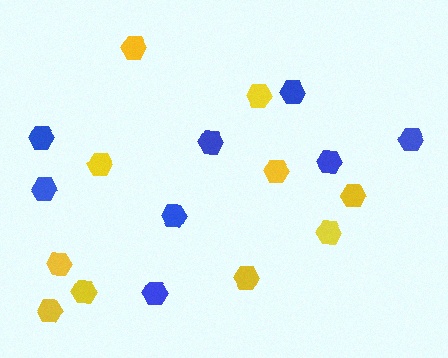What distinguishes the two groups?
There are 2 groups: one group of yellow hexagons (10) and one group of blue hexagons (8).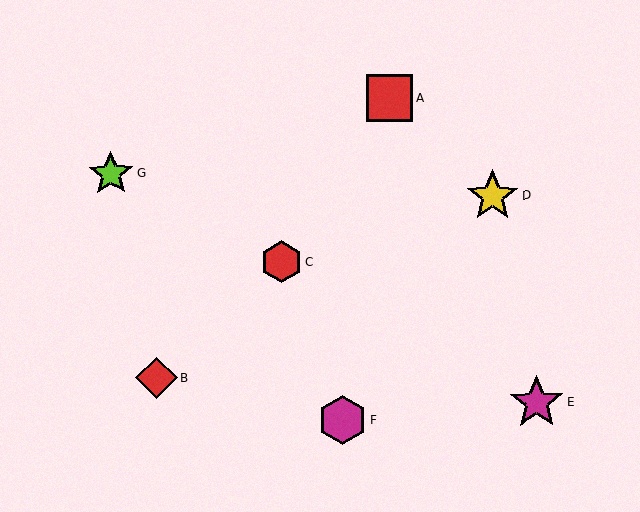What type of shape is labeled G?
Shape G is a lime star.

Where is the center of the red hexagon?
The center of the red hexagon is at (281, 262).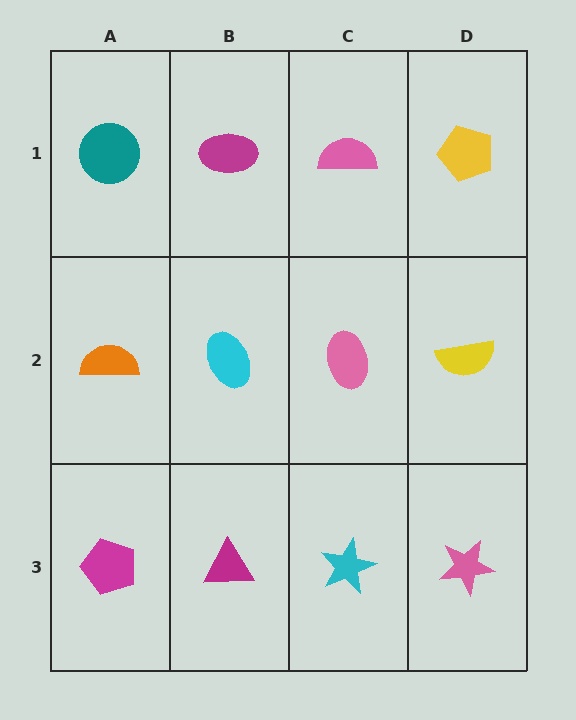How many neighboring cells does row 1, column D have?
2.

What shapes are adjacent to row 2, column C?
A pink semicircle (row 1, column C), a cyan star (row 3, column C), a cyan ellipse (row 2, column B), a yellow semicircle (row 2, column D).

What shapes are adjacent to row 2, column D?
A yellow pentagon (row 1, column D), a pink star (row 3, column D), a pink ellipse (row 2, column C).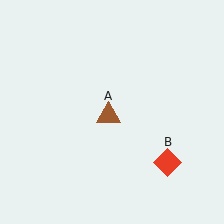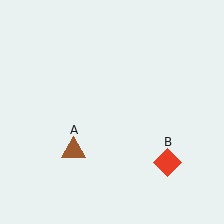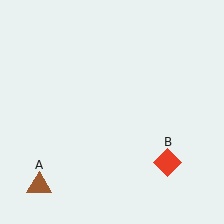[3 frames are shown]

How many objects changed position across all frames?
1 object changed position: brown triangle (object A).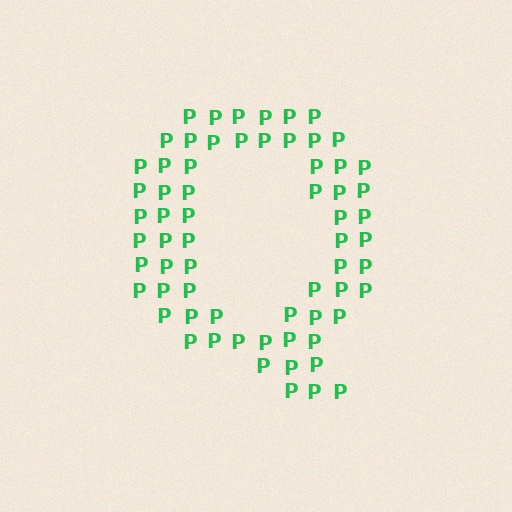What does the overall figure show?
The overall figure shows the letter Q.